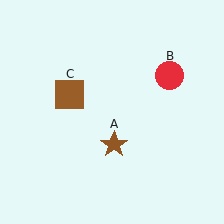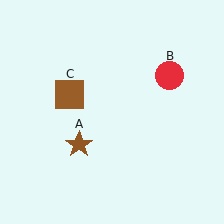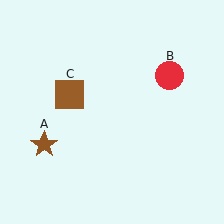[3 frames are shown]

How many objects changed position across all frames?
1 object changed position: brown star (object A).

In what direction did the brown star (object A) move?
The brown star (object A) moved left.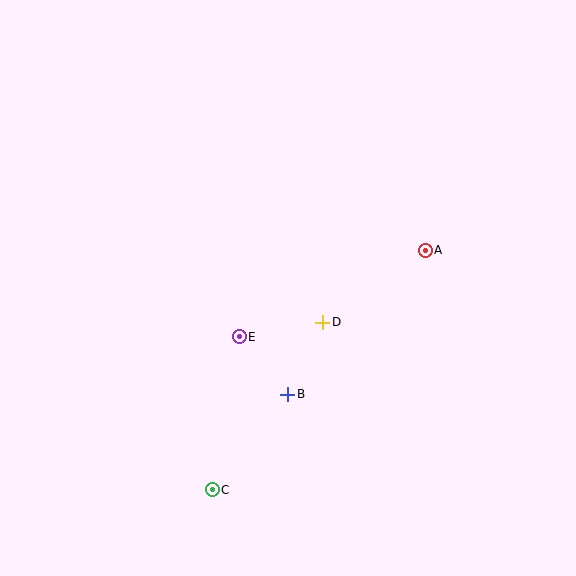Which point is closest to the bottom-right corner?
Point B is closest to the bottom-right corner.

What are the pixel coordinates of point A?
Point A is at (425, 250).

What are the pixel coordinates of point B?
Point B is at (288, 394).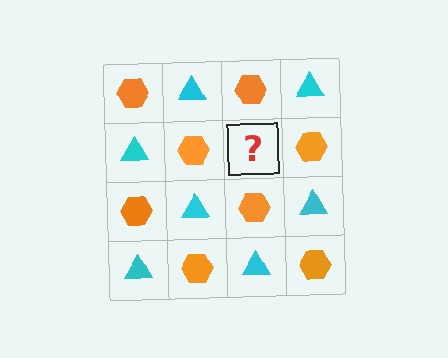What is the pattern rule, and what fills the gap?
The rule is that it alternates orange hexagon and cyan triangle in a checkerboard pattern. The gap should be filled with a cyan triangle.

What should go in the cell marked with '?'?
The missing cell should contain a cyan triangle.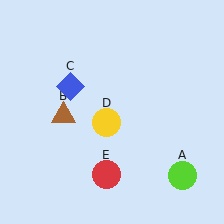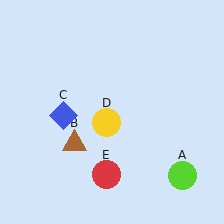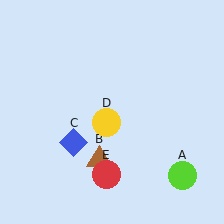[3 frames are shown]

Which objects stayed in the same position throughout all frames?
Lime circle (object A) and yellow circle (object D) and red circle (object E) remained stationary.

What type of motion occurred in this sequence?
The brown triangle (object B), blue diamond (object C) rotated counterclockwise around the center of the scene.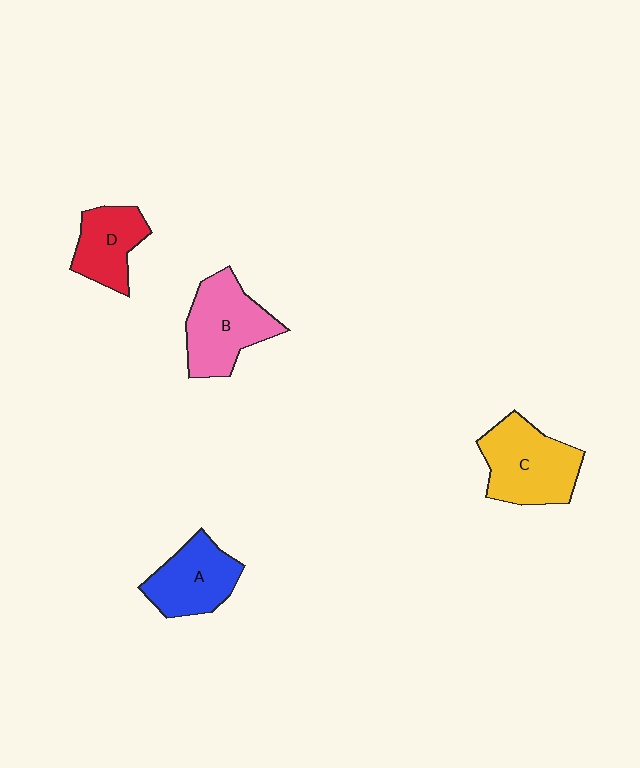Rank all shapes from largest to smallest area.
From largest to smallest: C (yellow), B (pink), A (blue), D (red).